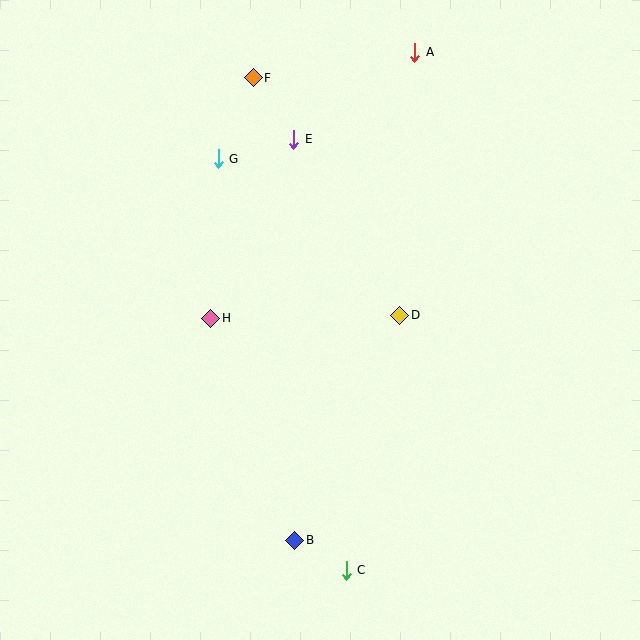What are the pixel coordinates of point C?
Point C is at (346, 570).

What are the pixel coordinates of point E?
Point E is at (294, 139).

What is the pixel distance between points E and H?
The distance between E and H is 198 pixels.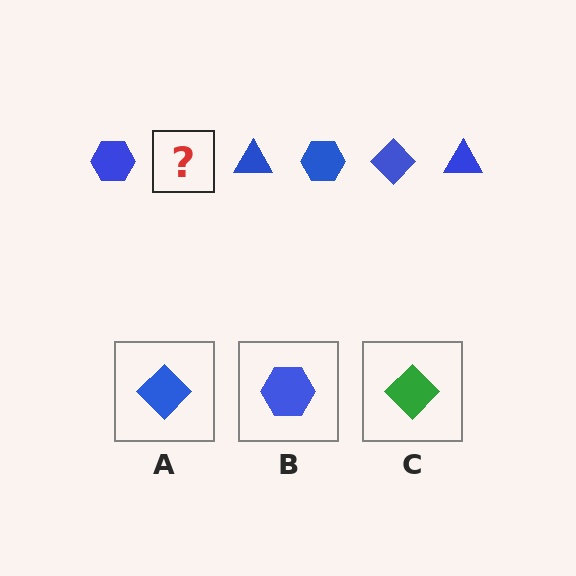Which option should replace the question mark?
Option A.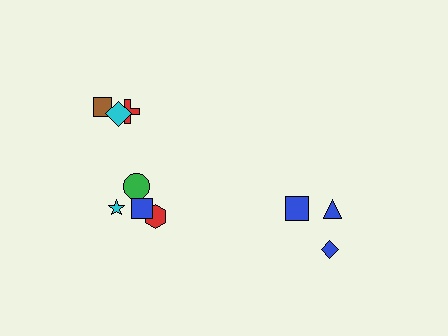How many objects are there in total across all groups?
There are 10 objects.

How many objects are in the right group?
There are 3 objects.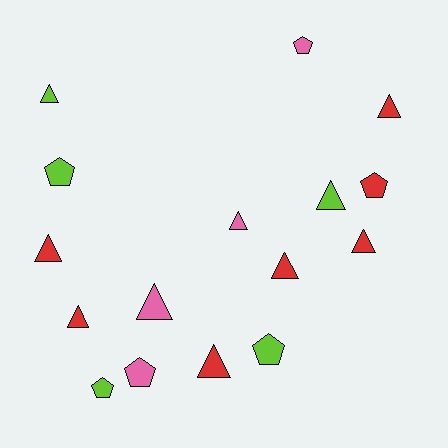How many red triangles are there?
There are 6 red triangles.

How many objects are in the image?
There are 16 objects.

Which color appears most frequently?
Red, with 7 objects.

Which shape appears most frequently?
Triangle, with 10 objects.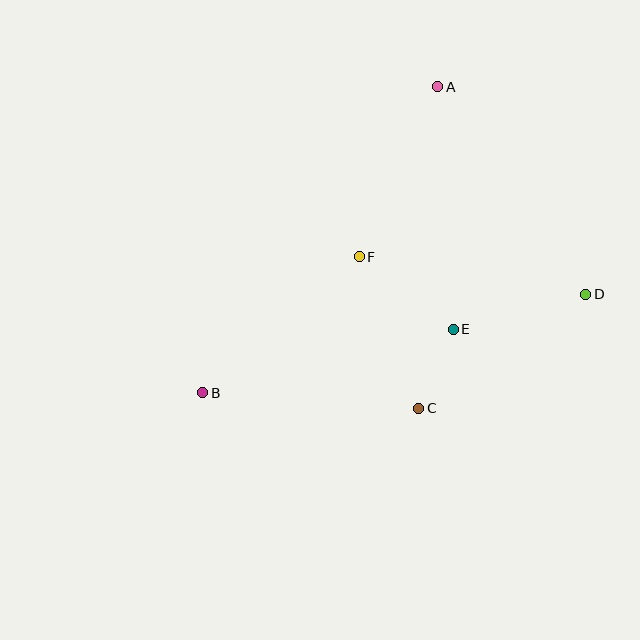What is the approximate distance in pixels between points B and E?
The distance between B and E is approximately 258 pixels.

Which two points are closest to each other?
Points C and E are closest to each other.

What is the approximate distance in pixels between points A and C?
The distance between A and C is approximately 322 pixels.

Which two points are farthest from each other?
Points B and D are farthest from each other.